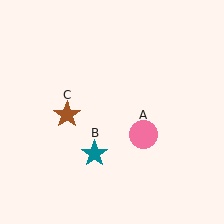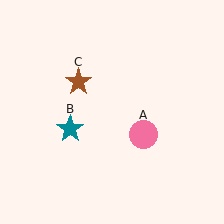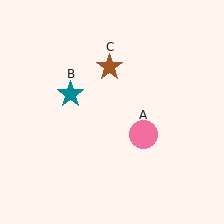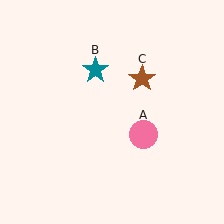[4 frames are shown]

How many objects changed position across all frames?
2 objects changed position: teal star (object B), brown star (object C).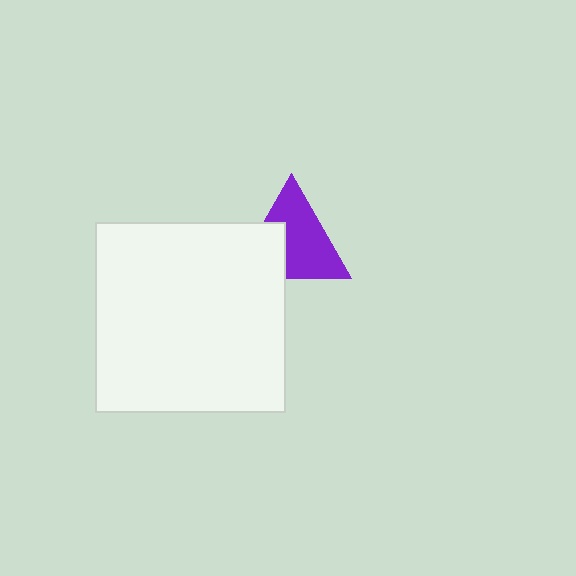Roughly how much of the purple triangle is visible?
Most of it is visible (roughly 66%).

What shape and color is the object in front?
The object in front is a white square.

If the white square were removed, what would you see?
You would see the complete purple triangle.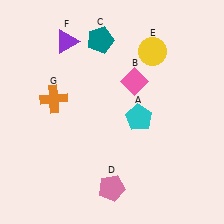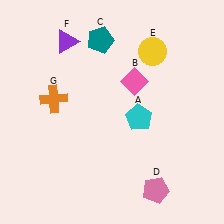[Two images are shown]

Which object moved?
The pink pentagon (D) moved right.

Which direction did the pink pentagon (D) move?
The pink pentagon (D) moved right.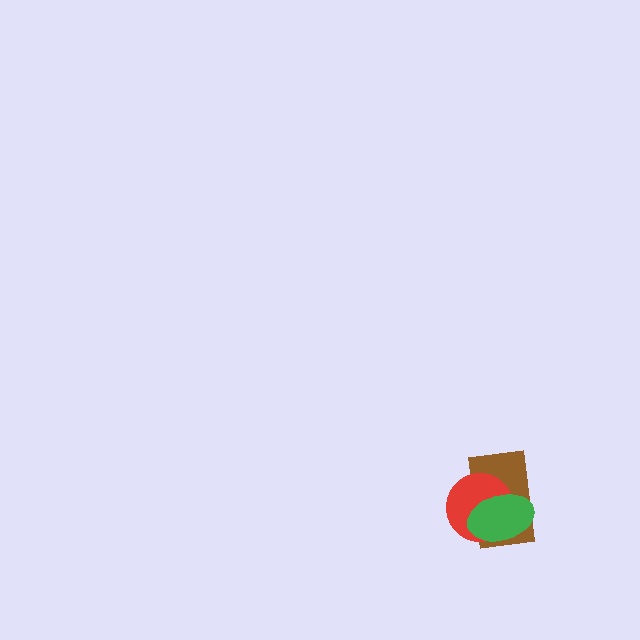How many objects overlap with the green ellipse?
2 objects overlap with the green ellipse.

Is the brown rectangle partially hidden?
Yes, it is partially covered by another shape.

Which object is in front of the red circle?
The green ellipse is in front of the red circle.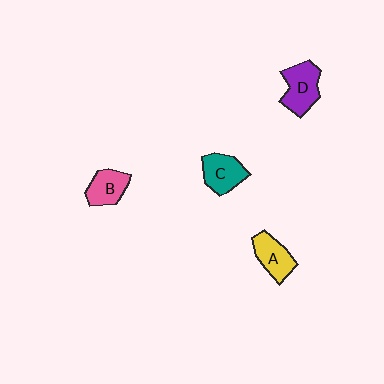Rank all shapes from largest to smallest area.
From largest to smallest: D (purple), C (teal), A (yellow), B (pink).